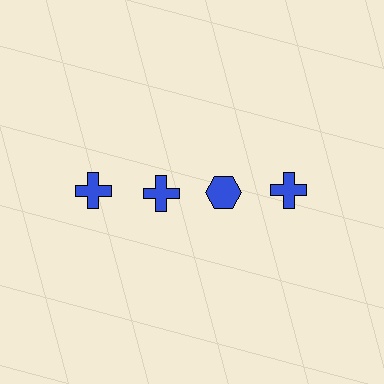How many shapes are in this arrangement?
There are 4 shapes arranged in a grid pattern.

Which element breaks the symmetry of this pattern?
The blue hexagon in the top row, center column breaks the symmetry. All other shapes are blue crosses.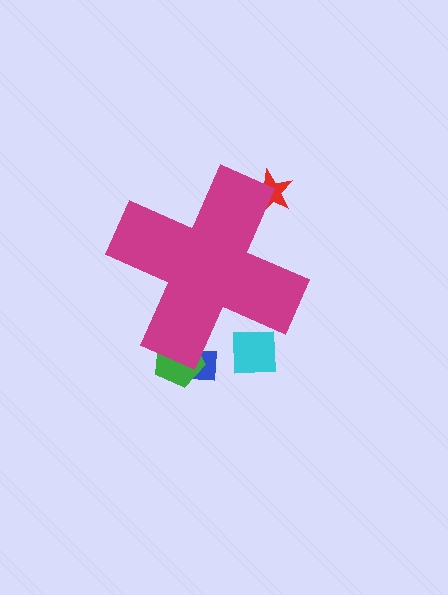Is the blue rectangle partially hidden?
Yes, the blue rectangle is partially hidden behind the magenta cross.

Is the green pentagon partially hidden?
Yes, the green pentagon is partially hidden behind the magenta cross.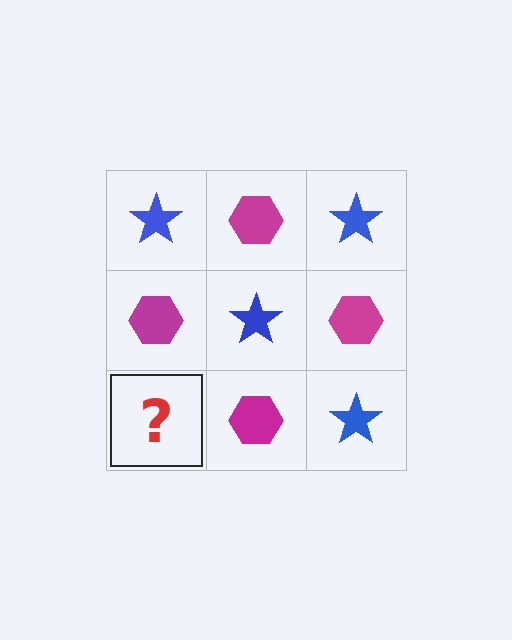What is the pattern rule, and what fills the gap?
The rule is that it alternates blue star and magenta hexagon in a checkerboard pattern. The gap should be filled with a blue star.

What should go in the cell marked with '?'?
The missing cell should contain a blue star.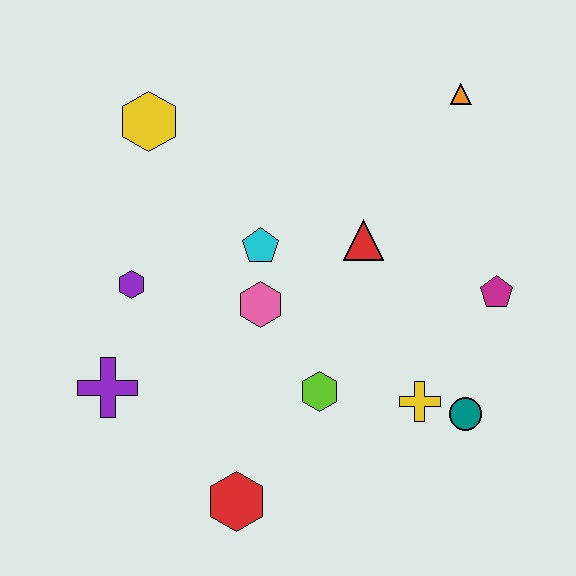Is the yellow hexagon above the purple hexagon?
Yes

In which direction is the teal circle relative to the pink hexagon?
The teal circle is to the right of the pink hexagon.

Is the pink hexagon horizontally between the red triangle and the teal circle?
No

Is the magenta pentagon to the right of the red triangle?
Yes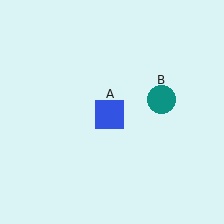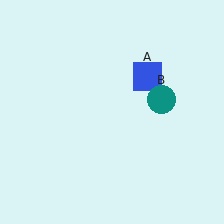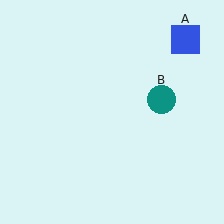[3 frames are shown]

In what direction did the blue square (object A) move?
The blue square (object A) moved up and to the right.